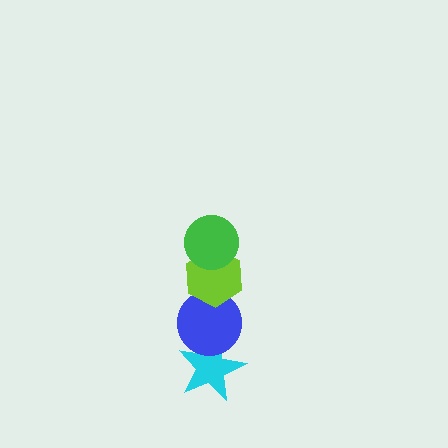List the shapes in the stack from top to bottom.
From top to bottom: the green circle, the lime hexagon, the blue circle, the cyan star.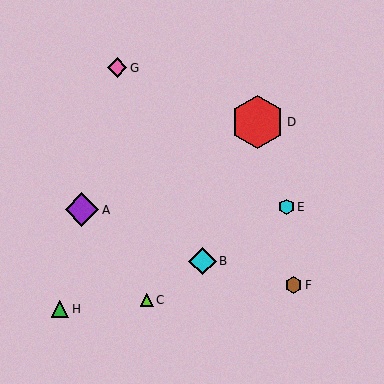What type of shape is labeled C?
Shape C is a lime triangle.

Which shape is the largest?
The red hexagon (labeled D) is the largest.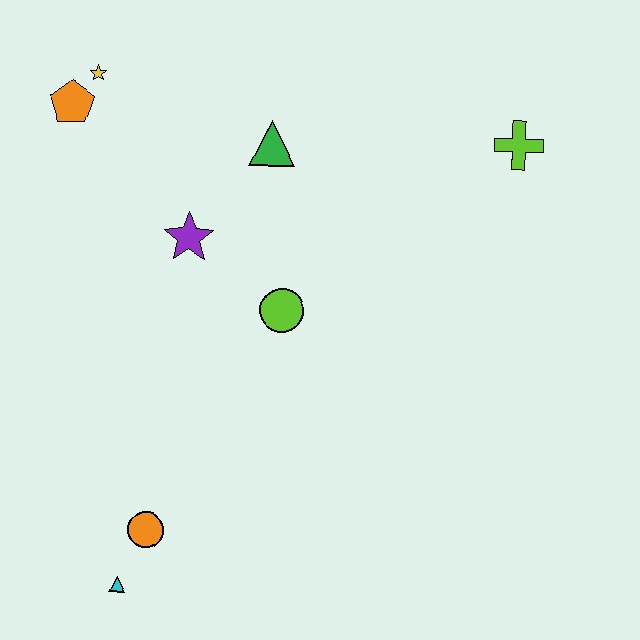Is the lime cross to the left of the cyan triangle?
No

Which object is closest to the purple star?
The lime circle is closest to the purple star.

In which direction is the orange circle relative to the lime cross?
The orange circle is below the lime cross.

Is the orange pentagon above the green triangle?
Yes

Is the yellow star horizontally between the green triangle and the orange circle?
No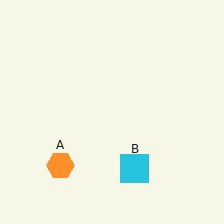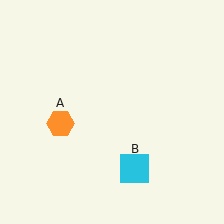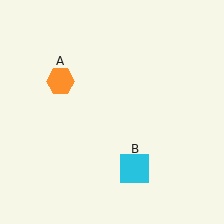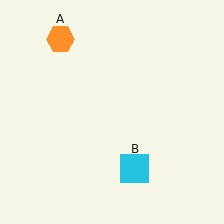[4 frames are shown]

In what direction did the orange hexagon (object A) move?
The orange hexagon (object A) moved up.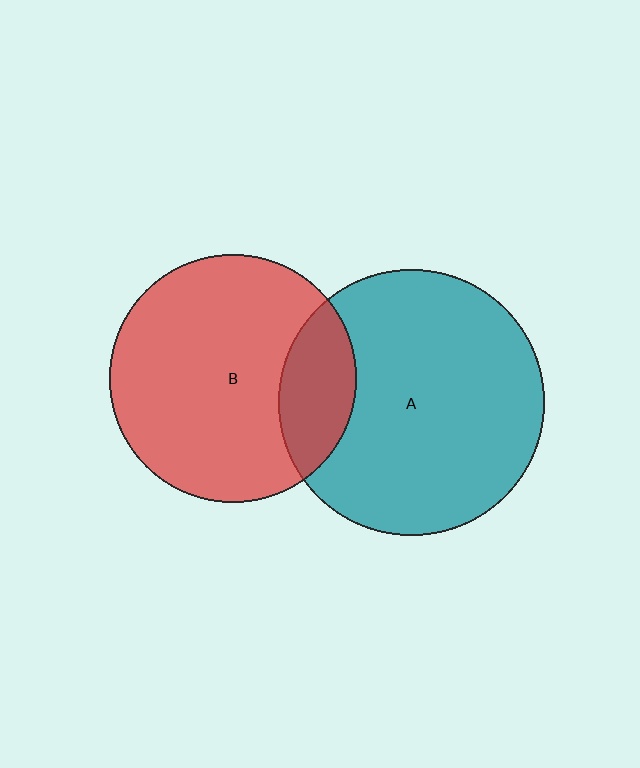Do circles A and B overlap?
Yes.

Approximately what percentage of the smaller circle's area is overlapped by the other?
Approximately 20%.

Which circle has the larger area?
Circle A (teal).